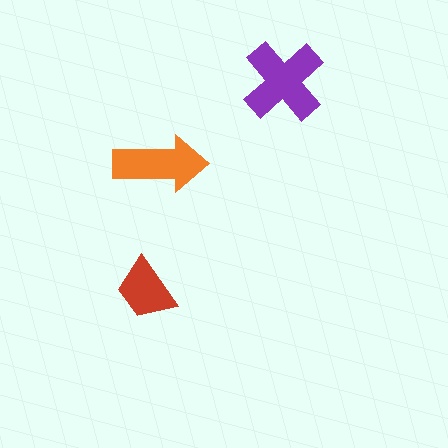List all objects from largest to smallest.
The purple cross, the orange arrow, the red trapezoid.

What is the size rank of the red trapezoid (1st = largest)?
3rd.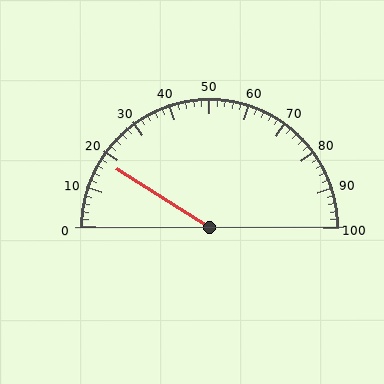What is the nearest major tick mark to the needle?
The nearest major tick mark is 20.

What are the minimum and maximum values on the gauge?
The gauge ranges from 0 to 100.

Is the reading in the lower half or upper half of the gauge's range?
The reading is in the lower half of the range (0 to 100).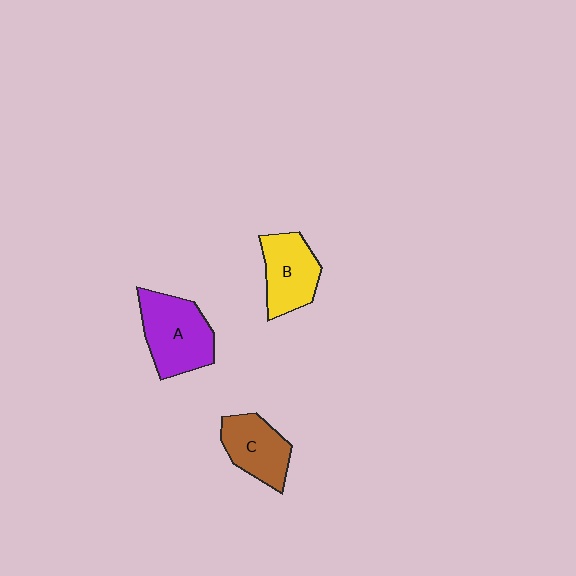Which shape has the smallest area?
Shape C (brown).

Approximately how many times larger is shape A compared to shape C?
Approximately 1.3 times.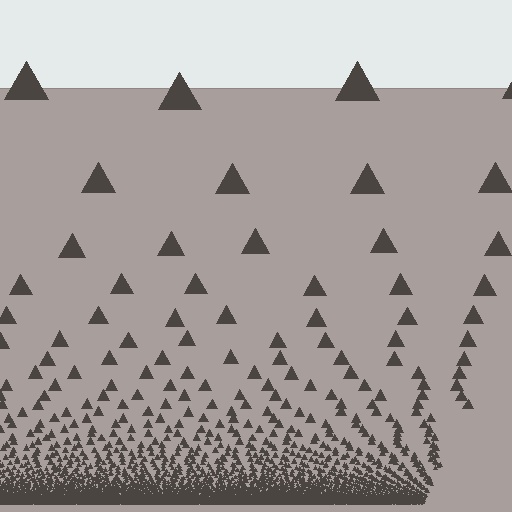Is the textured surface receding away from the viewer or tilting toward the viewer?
The surface appears to tilt toward the viewer. Texture elements get larger and sparser toward the top.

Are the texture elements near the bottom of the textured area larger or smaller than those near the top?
Smaller. The gradient is inverted — elements near the bottom are smaller and denser.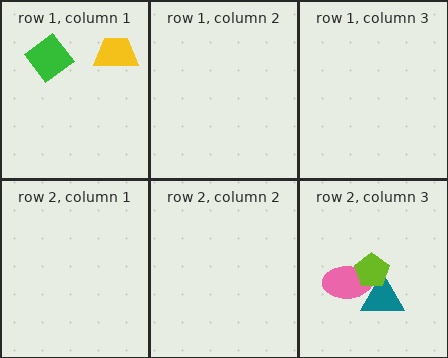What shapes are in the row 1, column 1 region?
The yellow trapezoid, the green diamond.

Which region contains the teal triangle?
The row 2, column 3 region.